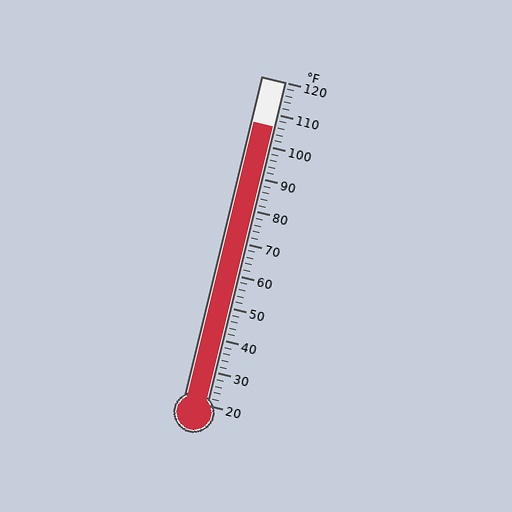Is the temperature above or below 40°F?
The temperature is above 40°F.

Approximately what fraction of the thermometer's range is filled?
The thermometer is filled to approximately 85% of its range.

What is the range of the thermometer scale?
The thermometer scale ranges from 20°F to 120°F.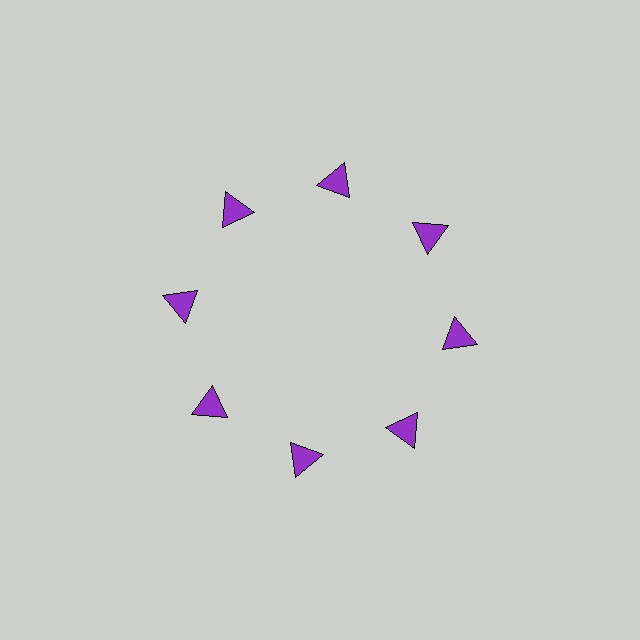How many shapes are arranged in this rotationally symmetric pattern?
There are 8 shapes, arranged in 8 groups of 1.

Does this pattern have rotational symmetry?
Yes, this pattern has 8-fold rotational symmetry. It looks the same after rotating 45 degrees around the center.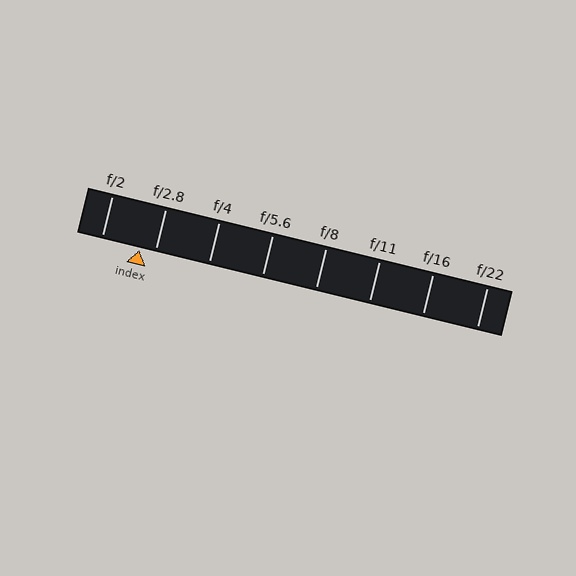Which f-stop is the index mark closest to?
The index mark is closest to f/2.8.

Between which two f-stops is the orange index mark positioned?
The index mark is between f/2 and f/2.8.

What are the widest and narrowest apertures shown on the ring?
The widest aperture shown is f/2 and the narrowest is f/22.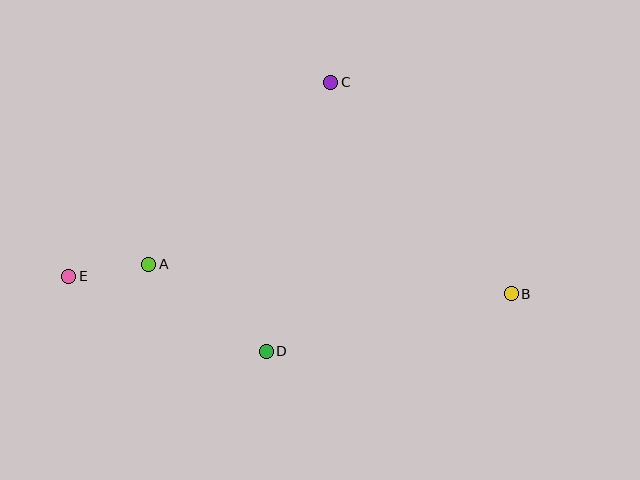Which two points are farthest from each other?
Points B and E are farthest from each other.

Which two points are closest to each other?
Points A and E are closest to each other.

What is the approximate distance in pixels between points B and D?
The distance between B and D is approximately 252 pixels.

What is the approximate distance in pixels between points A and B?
The distance between A and B is approximately 364 pixels.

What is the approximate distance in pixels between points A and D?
The distance between A and D is approximately 146 pixels.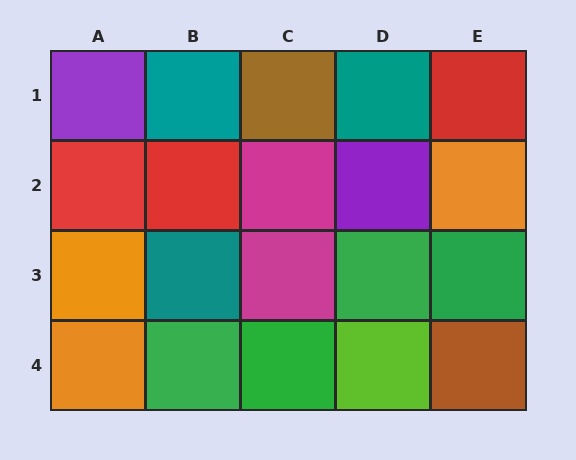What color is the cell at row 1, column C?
Brown.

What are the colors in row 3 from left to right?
Orange, teal, magenta, green, green.